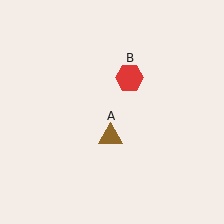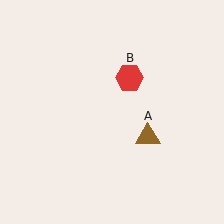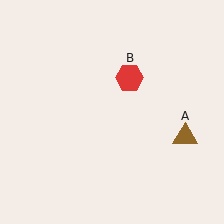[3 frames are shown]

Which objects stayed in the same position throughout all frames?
Red hexagon (object B) remained stationary.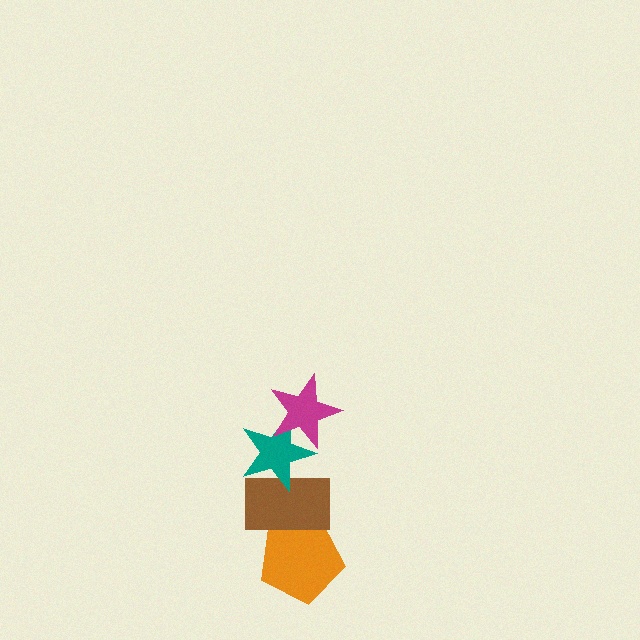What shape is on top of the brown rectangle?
The teal star is on top of the brown rectangle.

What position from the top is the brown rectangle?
The brown rectangle is 3rd from the top.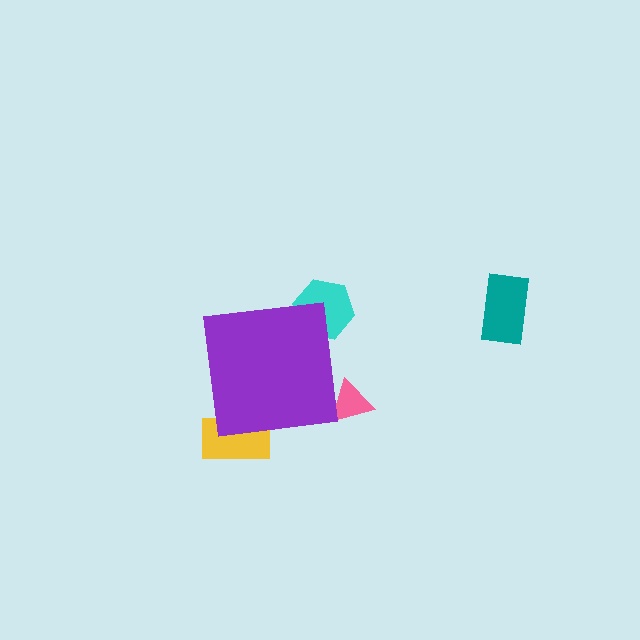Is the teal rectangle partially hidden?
No, the teal rectangle is fully visible.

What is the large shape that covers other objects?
A purple square.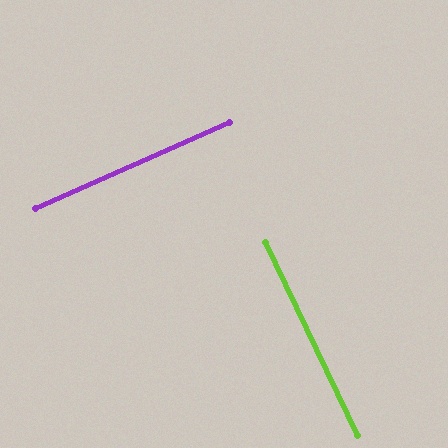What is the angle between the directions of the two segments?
Approximately 89 degrees.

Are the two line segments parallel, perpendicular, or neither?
Perpendicular — they meet at approximately 89°.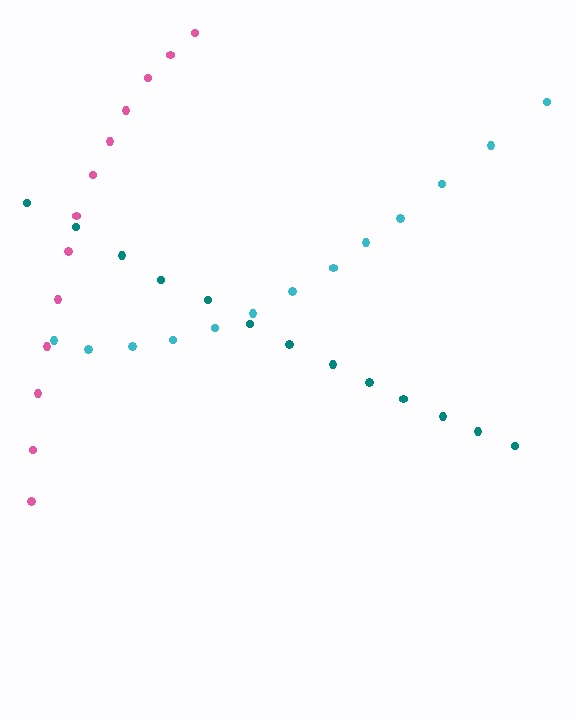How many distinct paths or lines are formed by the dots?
There are 3 distinct paths.